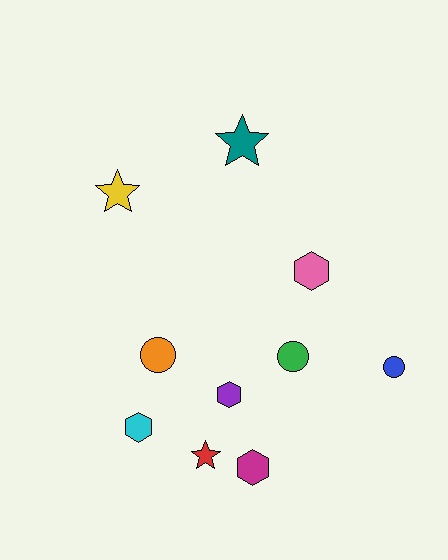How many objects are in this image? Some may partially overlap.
There are 10 objects.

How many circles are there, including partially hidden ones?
There are 3 circles.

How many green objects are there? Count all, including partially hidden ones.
There is 1 green object.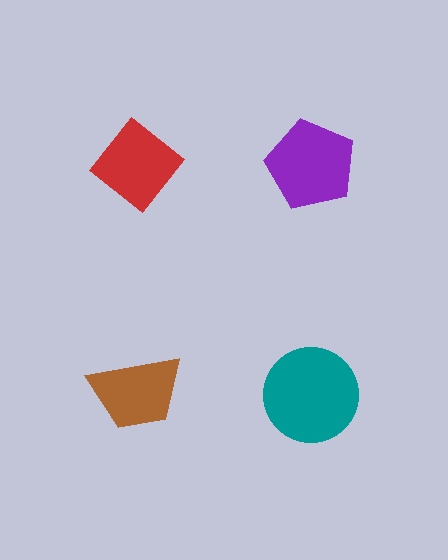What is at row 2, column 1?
A brown trapezoid.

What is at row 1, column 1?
A red diamond.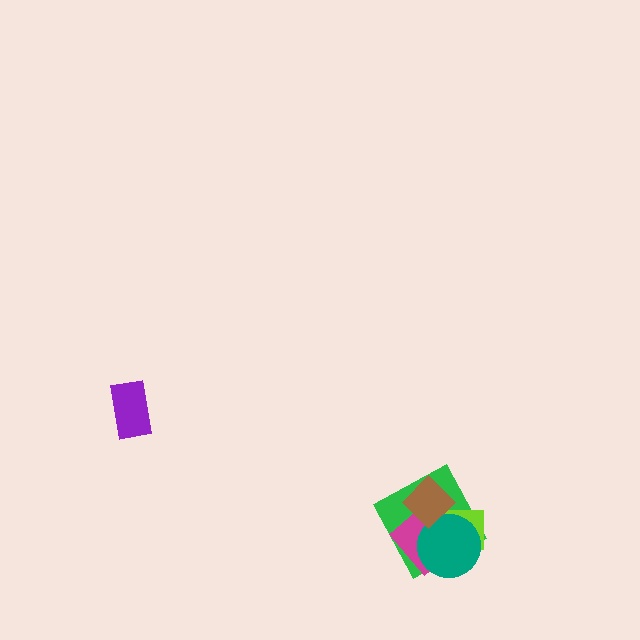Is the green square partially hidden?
Yes, it is partially covered by another shape.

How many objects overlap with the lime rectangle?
4 objects overlap with the lime rectangle.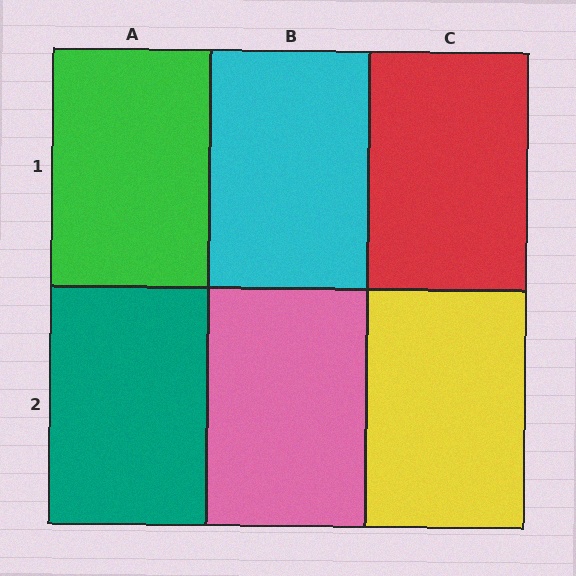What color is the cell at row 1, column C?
Red.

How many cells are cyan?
1 cell is cyan.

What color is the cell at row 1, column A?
Green.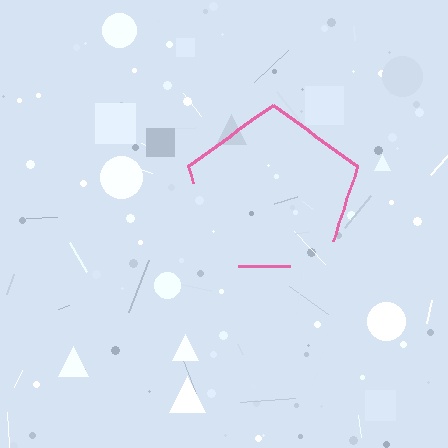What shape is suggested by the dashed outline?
The dashed outline suggests a pentagon.